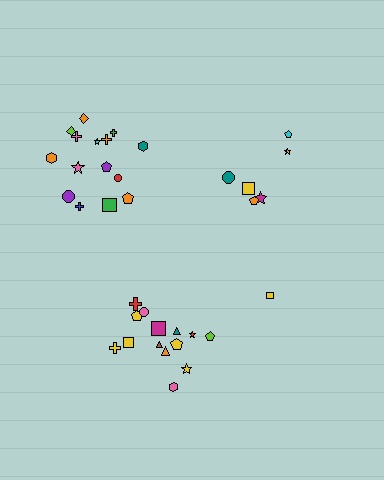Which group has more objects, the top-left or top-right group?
The top-left group.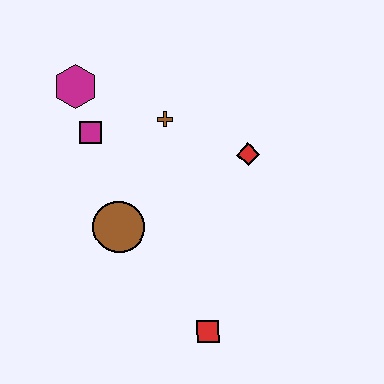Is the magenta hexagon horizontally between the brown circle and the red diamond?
No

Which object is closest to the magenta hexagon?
The magenta square is closest to the magenta hexagon.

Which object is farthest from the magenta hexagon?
The red square is farthest from the magenta hexagon.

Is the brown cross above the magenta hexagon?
No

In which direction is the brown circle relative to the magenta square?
The brown circle is below the magenta square.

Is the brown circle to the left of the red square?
Yes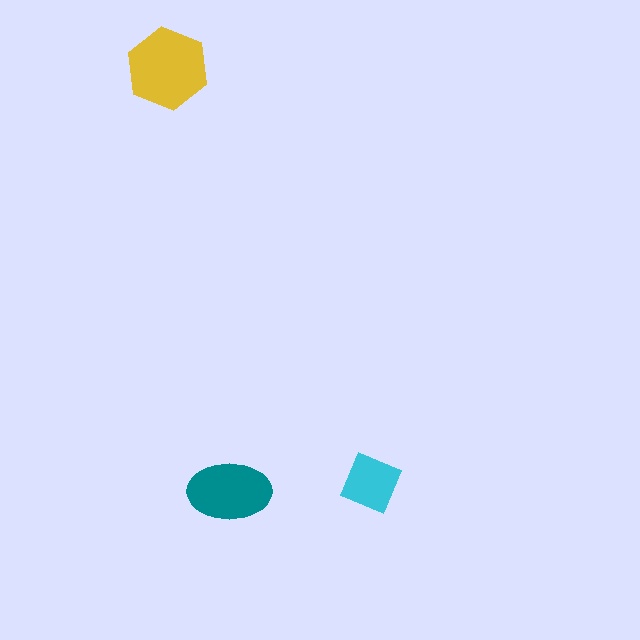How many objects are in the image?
There are 3 objects in the image.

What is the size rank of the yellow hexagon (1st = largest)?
1st.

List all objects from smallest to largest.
The cyan diamond, the teal ellipse, the yellow hexagon.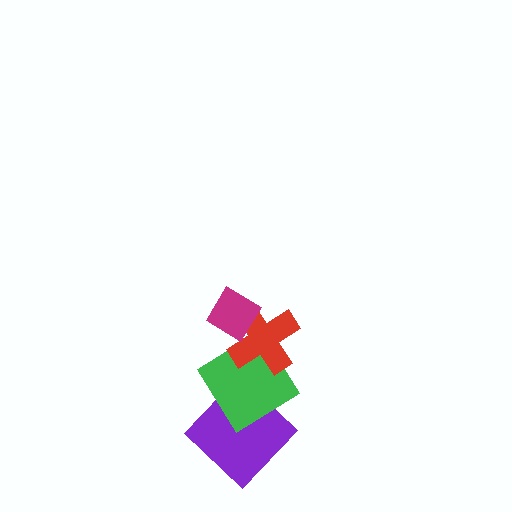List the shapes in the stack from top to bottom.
From top to bottom: the magenta diamond, the red cross, the green diamond, the purple diamond.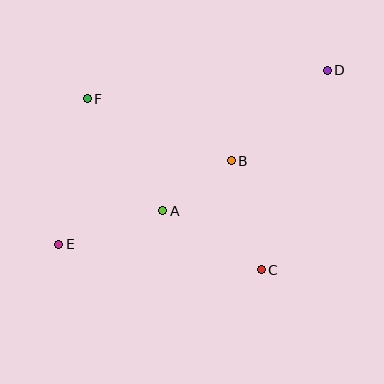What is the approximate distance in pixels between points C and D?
The distance between C and D is approximately 211 pixels.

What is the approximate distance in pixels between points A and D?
The distance between A and D is approximately 216 pixels.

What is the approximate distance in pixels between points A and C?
The distance between A and C is approximately 115 pixels.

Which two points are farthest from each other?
Points D and E are farthest from each other.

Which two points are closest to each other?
Points A and B are closest to each other.